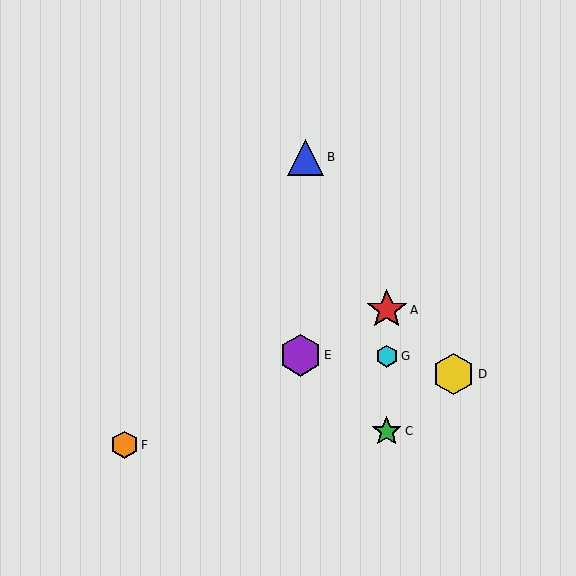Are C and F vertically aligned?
No, C is at x≈387 and F is at x≈125.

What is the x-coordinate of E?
Object E is at x≈300.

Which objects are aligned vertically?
Objects A, C, G are aligned vertically.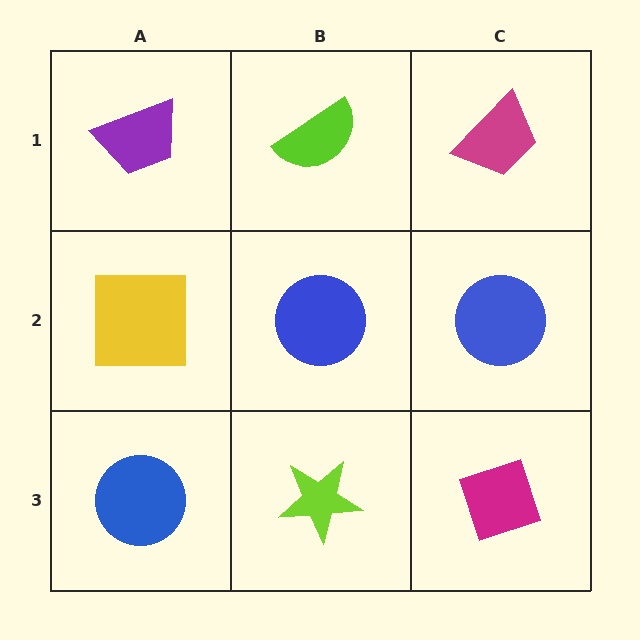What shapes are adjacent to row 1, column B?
A blue circle (row 2, column B), a purple trapezoid (row 1, column A), a magenta trapezoid (row 1, column C).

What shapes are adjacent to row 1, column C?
A blue circle (row 2, column C), a lime semicircle (row 1, column B).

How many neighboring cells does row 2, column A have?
3.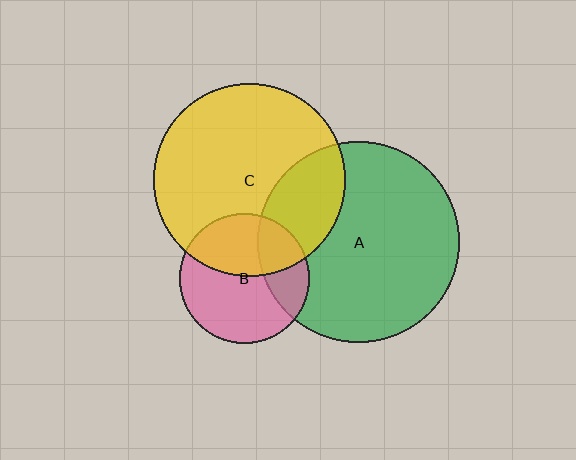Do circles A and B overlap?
Yes.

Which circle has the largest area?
Circle A (green).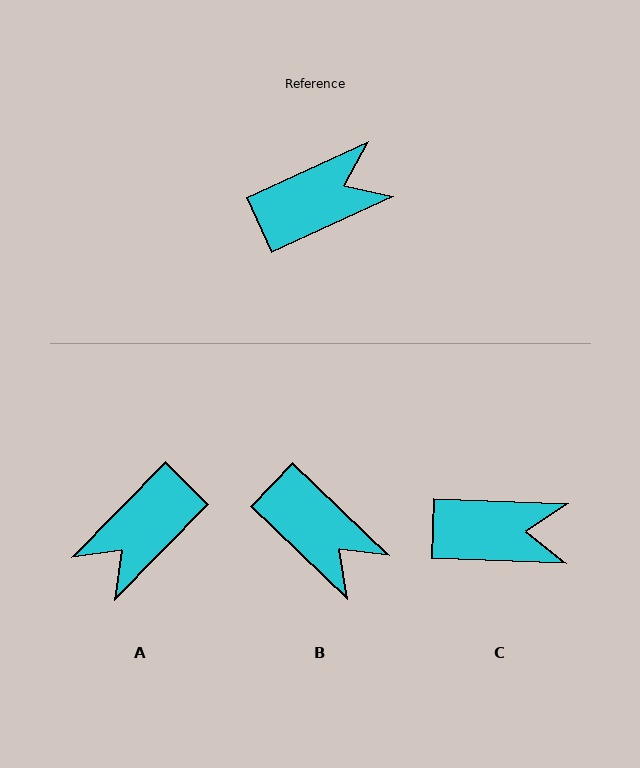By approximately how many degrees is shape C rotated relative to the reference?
Approximately 27 degrees clockwise.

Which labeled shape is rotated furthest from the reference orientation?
A, about 159 degrees away.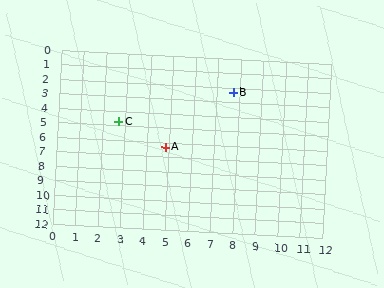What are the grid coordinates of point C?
Point C is at approximately (2.7, 4.7).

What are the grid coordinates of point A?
Point A is at approximately (4.8, 6.3).